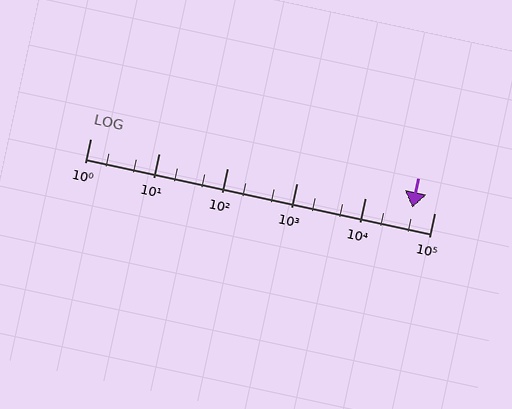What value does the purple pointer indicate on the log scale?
The pointer indicates approximately 48000.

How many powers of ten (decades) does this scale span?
The scale spans 5 decades, from 1 to 100000.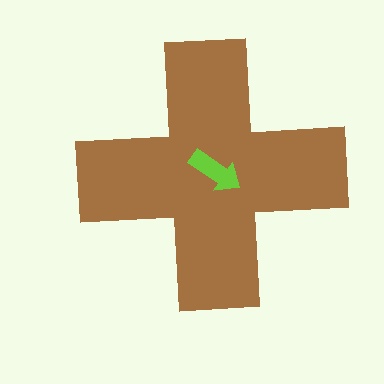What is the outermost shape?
The brown cross.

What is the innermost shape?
The lime arrow.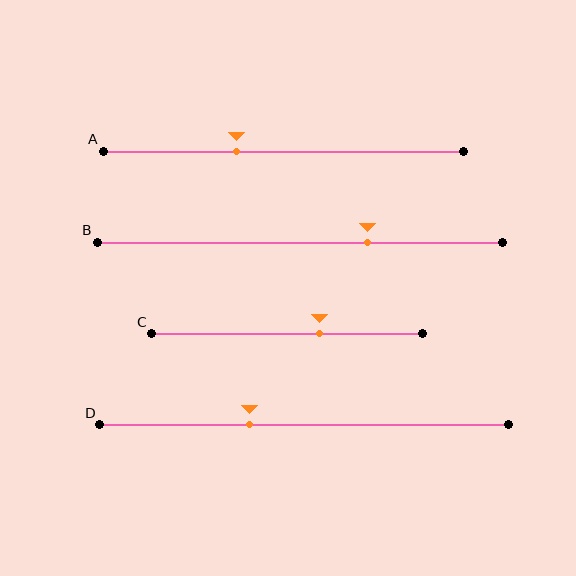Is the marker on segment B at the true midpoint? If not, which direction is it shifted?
No, the marker on segment B is shifted to the right by about 17% of the segment length.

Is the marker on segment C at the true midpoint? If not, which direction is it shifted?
No, the marker on segment C is shifted to the right by about 12% of the segment length.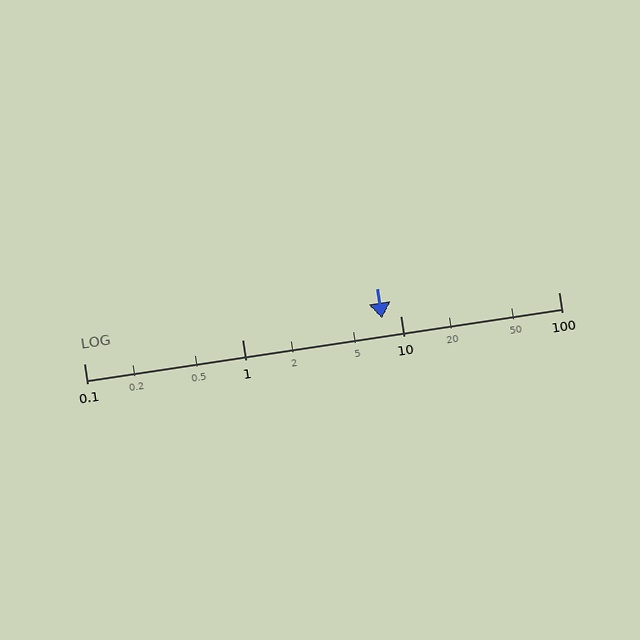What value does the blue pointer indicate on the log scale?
The pointer indicates approximately 7.7.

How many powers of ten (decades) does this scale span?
The scale spans 3 decades, from 0.1 to 100.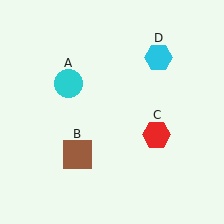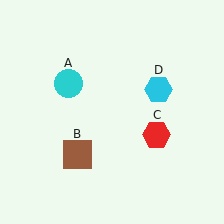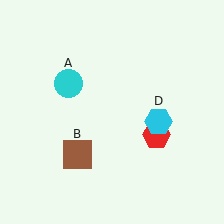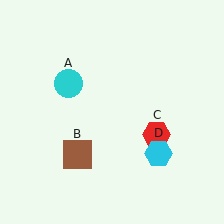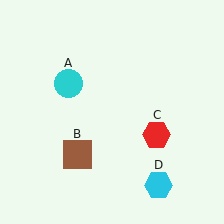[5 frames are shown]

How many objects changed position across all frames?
1 object changed position: cyan hexagon (object D).